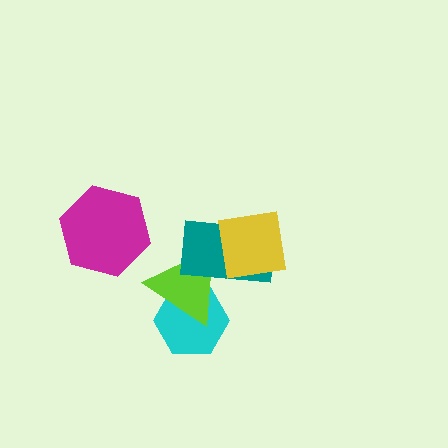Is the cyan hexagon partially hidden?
Yes, it is partially covered by another shape.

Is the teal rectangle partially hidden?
Yes, it is partially covered by another shape.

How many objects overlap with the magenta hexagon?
0 objects overlap with the magenta hexagon.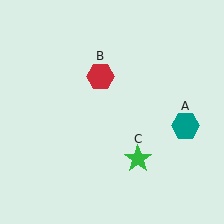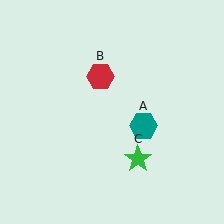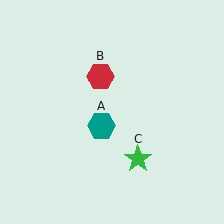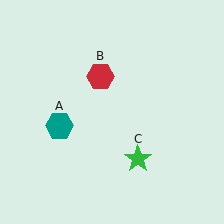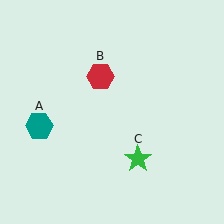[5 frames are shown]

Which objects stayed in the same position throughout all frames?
Red hexagon (object B) and green star (object C) remained stationary.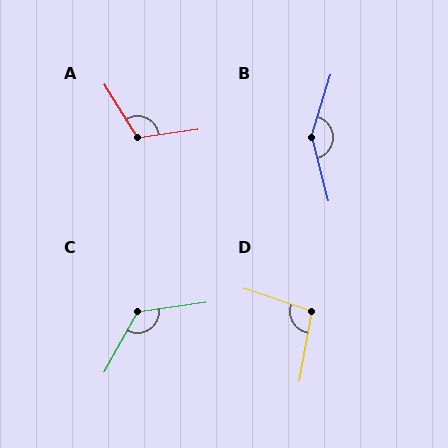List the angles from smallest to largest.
D (98°), A (113°), C (127°), B (148°).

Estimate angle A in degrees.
Approximately 113 degrees.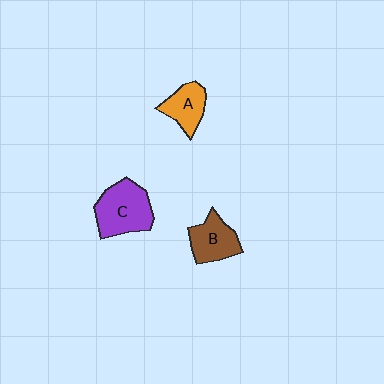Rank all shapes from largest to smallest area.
From largest to smallest: C (purple), B (brown), A (orange).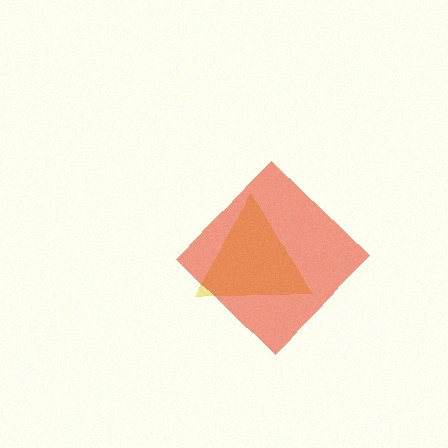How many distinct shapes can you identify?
There are 2 distinct shapes: a yellow triangle, a red diamond.